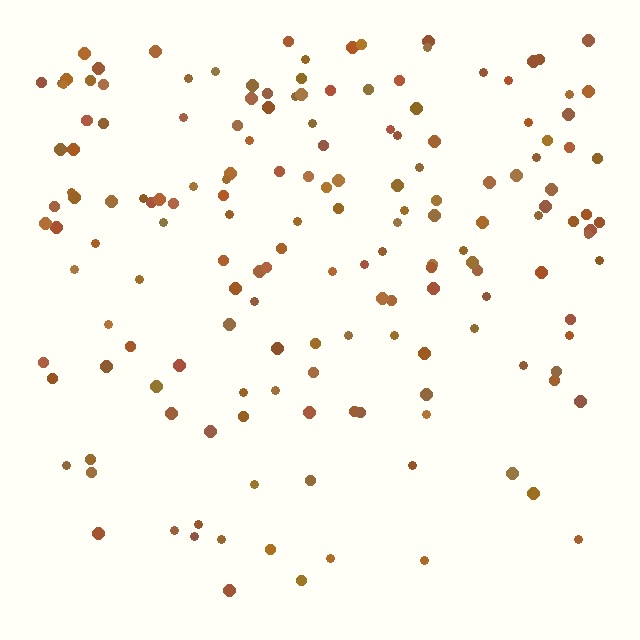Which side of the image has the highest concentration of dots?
The top.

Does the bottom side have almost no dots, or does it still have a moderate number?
Still a moderate number, just noticeably fewer than the top.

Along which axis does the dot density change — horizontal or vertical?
Vertical.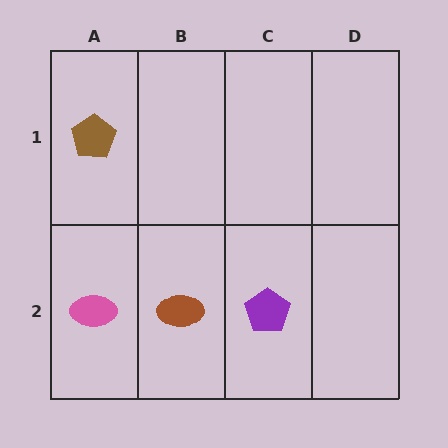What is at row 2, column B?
A brown ellipse.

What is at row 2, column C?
A purple pentagon.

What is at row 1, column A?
A brown pentagon.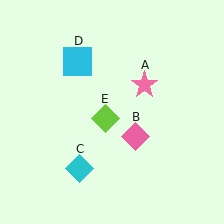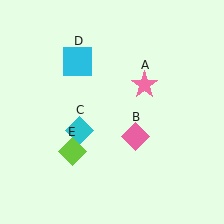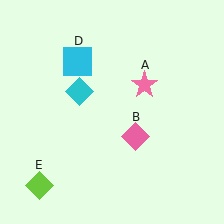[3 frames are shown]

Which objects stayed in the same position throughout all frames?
Pink star (object A) and pink diamond (object B) and cyan square (object D) remained stationary.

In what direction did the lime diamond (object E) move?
The lime diamond (object E) moved down and to the left.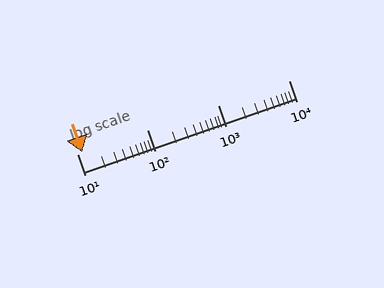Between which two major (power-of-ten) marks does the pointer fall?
The pointer is between 10 and 100.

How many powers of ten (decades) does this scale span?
The scale spans 3 decades, from 10 to 10000.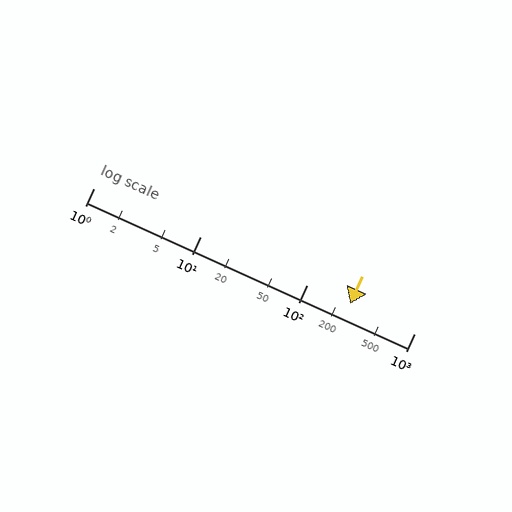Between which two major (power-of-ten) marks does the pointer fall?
The pointer is between 100 and 1000.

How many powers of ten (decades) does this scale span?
The scale spans 3 decades, from 1 to 1000.